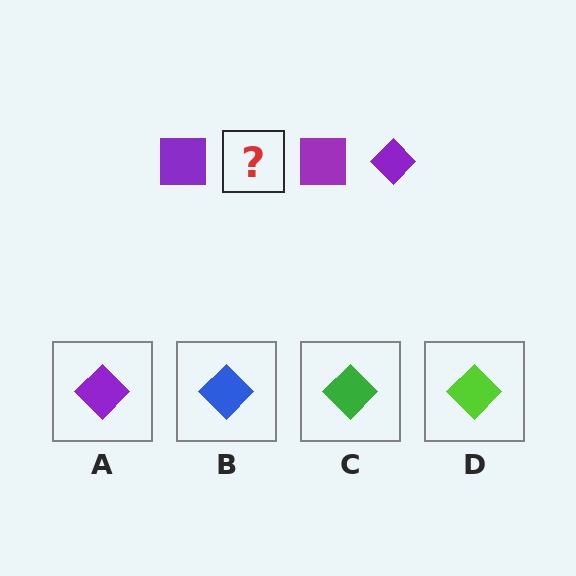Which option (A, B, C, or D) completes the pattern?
A.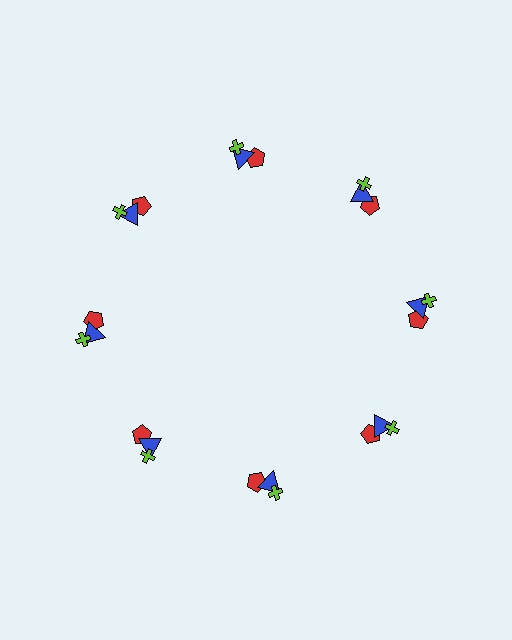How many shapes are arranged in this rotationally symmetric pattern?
There are 24 shapes, arranged in 8 groups of 3.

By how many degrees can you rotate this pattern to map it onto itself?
The pattern maps onto itself every 45 degrees of rotation.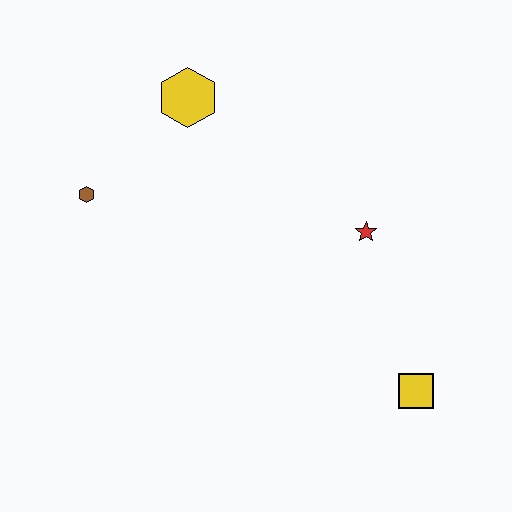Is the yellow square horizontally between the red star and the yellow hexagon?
No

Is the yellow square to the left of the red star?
No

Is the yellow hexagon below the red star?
No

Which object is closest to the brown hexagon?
The yellow hexagon is closest to the brown hexagon.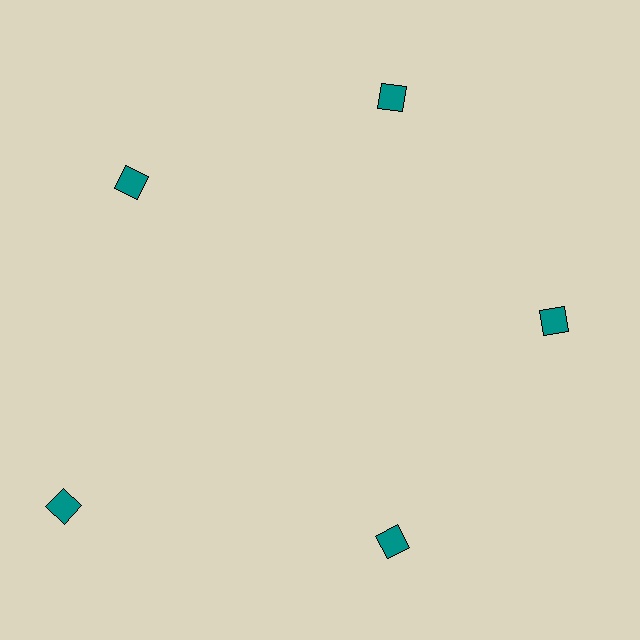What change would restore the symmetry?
The symmetry would be restored by moving it inward, back onto the ring so that all 5 diamonds sit at equal angles and equal distance from the center.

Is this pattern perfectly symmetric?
No. The 5 teal diamonds are arranged in a ring, but one element near the 8 o'clock position is pushed outward from the center, breaking the 5-fold rotational symmetry.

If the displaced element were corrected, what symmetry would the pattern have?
It would have 5-fold rotational symmetry — the pattern would map onto itself every 72 degrees.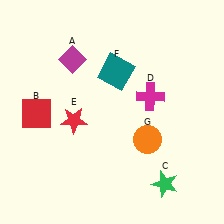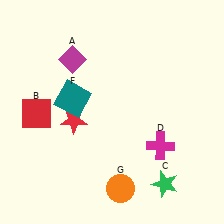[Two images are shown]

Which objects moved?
The objects that moved are: the magenta cross (D), the teal square (F), the orange circle (G).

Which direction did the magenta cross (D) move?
The magenta cross (D) moved down.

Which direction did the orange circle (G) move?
The orange circle (G) moved down.